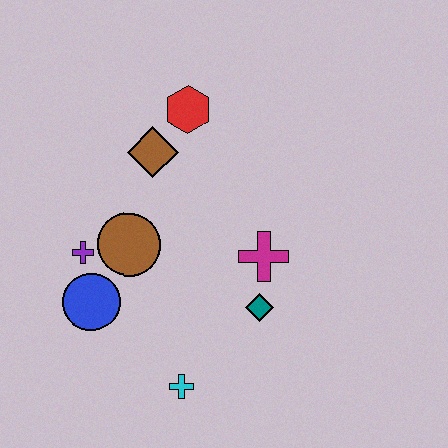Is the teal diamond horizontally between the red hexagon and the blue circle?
No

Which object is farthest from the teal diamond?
The red hexagon is farthest from the teal diamond.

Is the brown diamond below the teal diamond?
No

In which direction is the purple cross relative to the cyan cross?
The purple cross is above the cyan cross.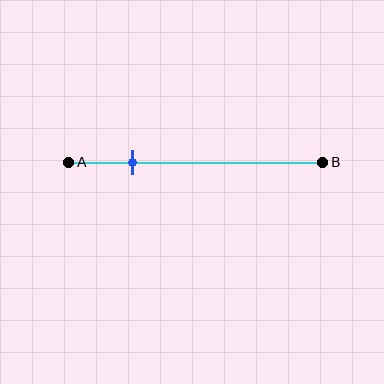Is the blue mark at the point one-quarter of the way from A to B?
Yes, the mark is approximately at the one-quarter point.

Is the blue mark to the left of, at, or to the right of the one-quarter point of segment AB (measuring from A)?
The blue mark is approximately at the one-quarter point of segment AB.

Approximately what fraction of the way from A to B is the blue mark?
The blue mark is approximately 25% of the way from A to B.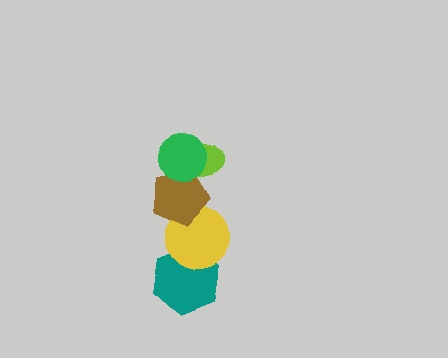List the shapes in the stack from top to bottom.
From top to bottom: the green circle, the lime ellipse, the brown pentagon, the yellow circle, the teal hexagon.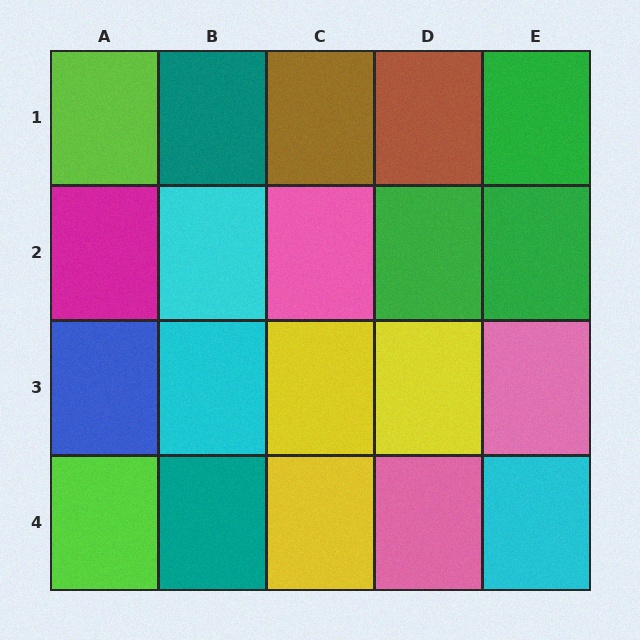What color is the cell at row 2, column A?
Magenta.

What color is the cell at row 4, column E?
Cyan.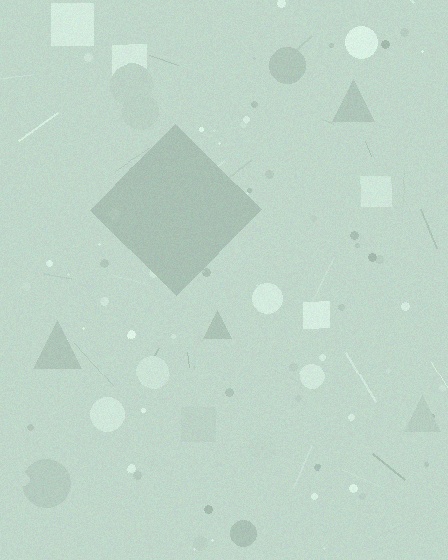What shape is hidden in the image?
A diamond is hidden in the image.